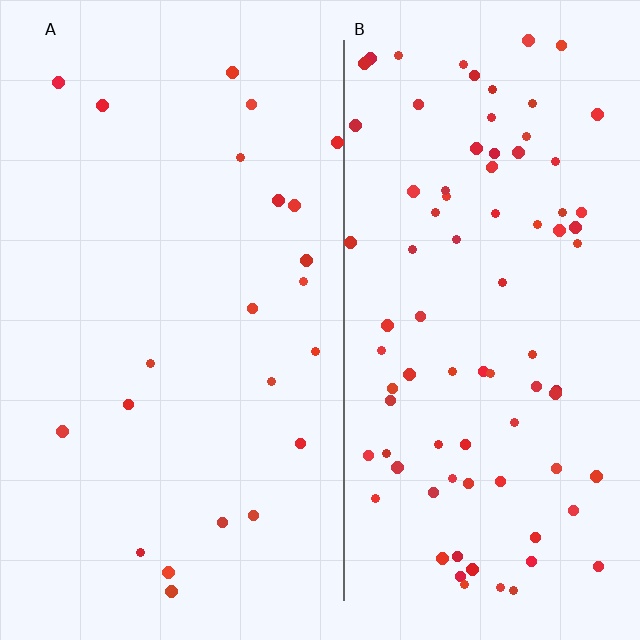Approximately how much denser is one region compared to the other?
Approximately 3.9× — region B over region A.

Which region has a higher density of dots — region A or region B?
B (the right).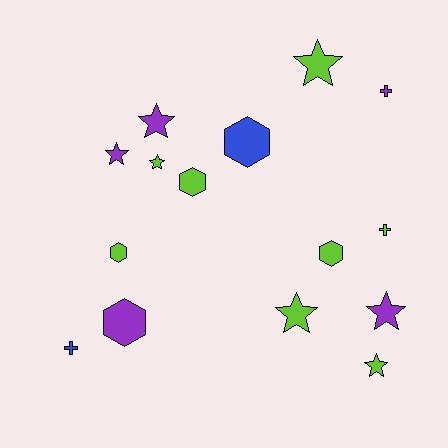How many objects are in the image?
There are 15 objects.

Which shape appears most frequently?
Star, with 7 objects.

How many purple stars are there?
There are 3 purple stars.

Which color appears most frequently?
Lime, with 8 objects.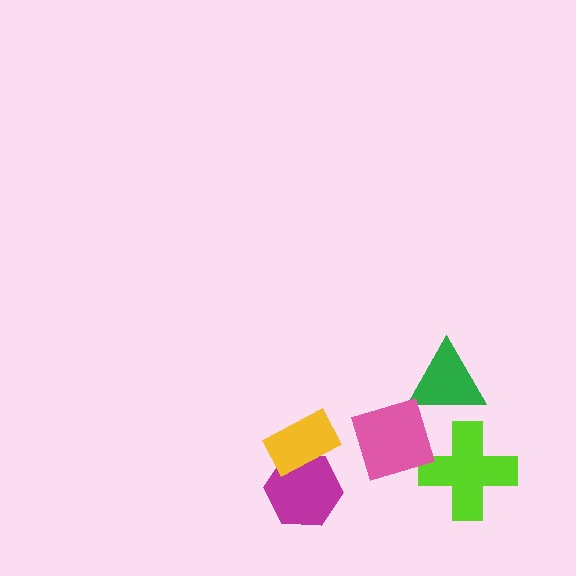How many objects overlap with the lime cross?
1 object overlaps with the lime cross.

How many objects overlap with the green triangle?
1 object overlaps with the green triangle.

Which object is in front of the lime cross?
The pink diamond is in front of the lime cross.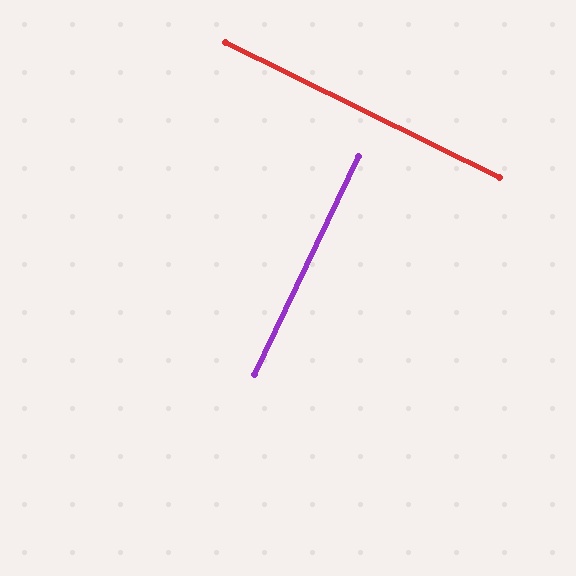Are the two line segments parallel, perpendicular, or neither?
Perpendicular — they meet at approximately 89°.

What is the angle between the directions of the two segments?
Approximately 89 degrees.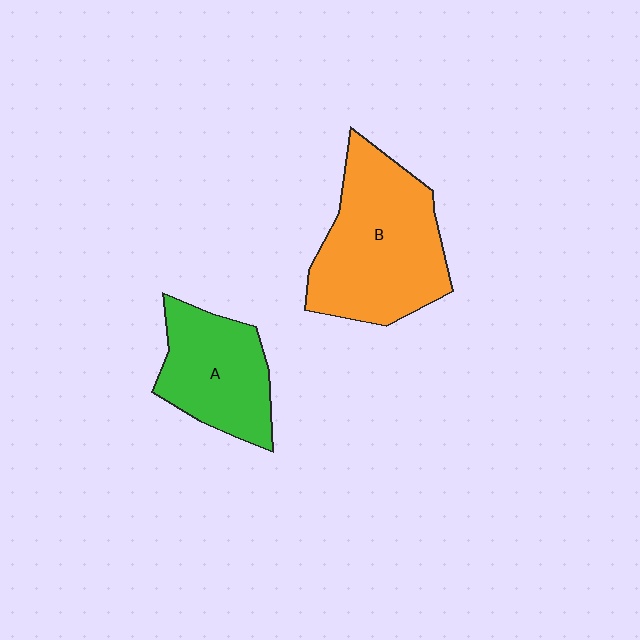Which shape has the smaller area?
Shape A (green).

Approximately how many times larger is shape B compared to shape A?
Approximately 1.5 times.